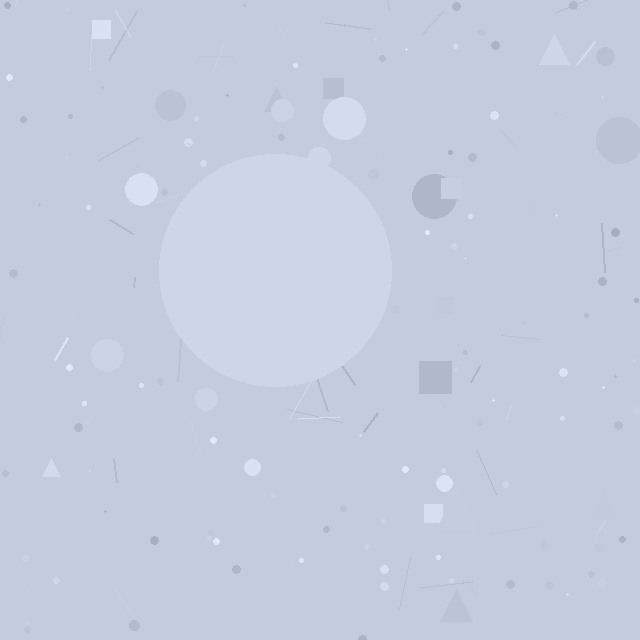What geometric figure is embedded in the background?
A circle is embedded in the background.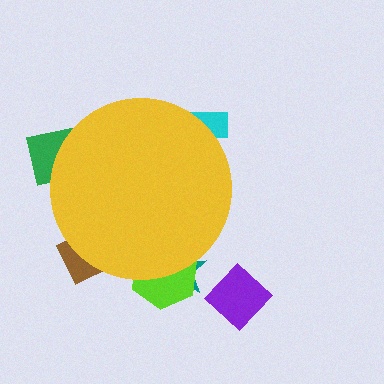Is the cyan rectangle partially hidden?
Yes, the cyan rectangle is partially hidden behind the yellow circle.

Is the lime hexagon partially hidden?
Yes, the lime hexagon is partially hidden behind the yellow circle.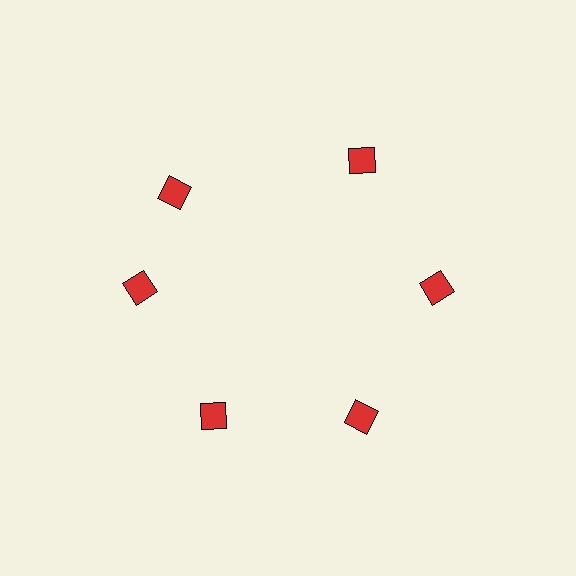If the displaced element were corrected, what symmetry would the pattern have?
It would have 6-fold rotational symmetry — the pattern would map onto itself every 60 degrees.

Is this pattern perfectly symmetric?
No. The 6 red diamonds are arranged in a ring, but one element near the 11 o'clock position is rotated out of alignment along the ring, breaking the 6-fold rotational symmetry.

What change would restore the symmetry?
The symmetry would be restored by rotating it back into even spacing with its neighbors so that all 6 diamonds sit at equal angles and equal distance from the center.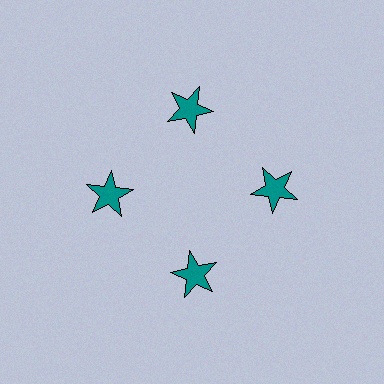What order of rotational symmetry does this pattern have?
This pattern has 4-fold rotational symmetry.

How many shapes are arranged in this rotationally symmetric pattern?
There are 4 shapes, arranged in 4 groups of 1.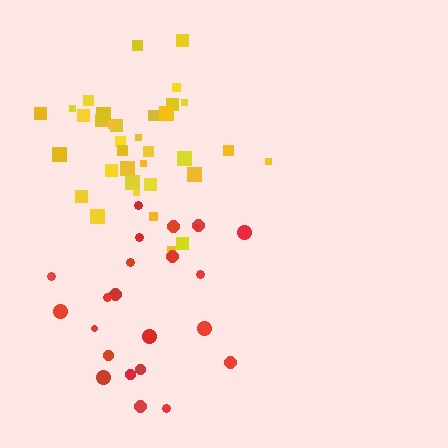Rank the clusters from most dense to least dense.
yellow, red.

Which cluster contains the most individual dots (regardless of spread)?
Yellow (35).